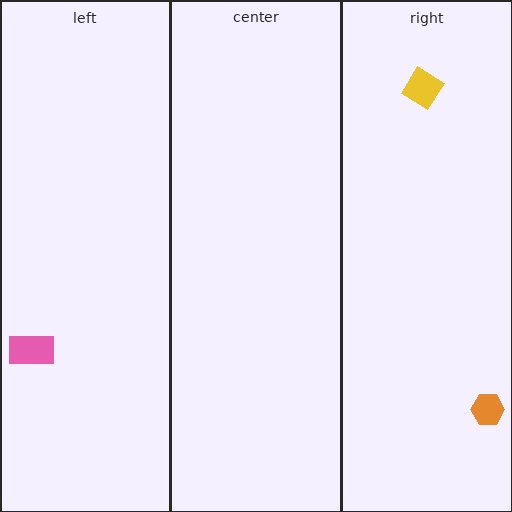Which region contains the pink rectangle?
The left region.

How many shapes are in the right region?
2.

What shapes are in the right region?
The yellow diamond, the orange hexagon.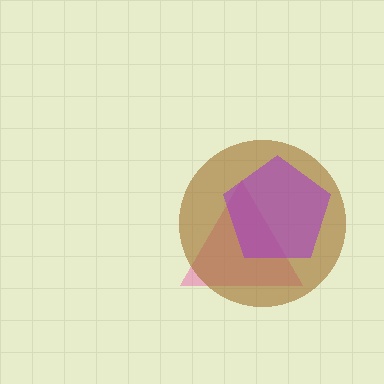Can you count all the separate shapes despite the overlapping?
Yes, there are 3 separate shapes.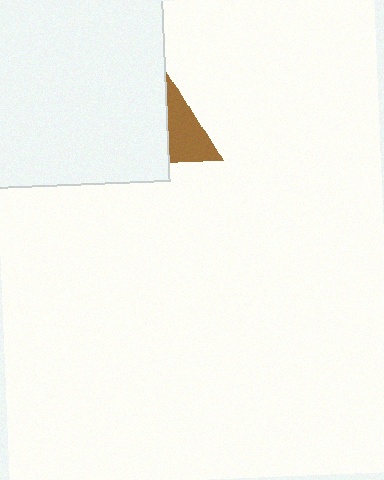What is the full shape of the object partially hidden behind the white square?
The partially hidden object is a brown triangle.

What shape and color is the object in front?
The object in front is a white square.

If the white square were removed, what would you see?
You would see the complete brown triangle.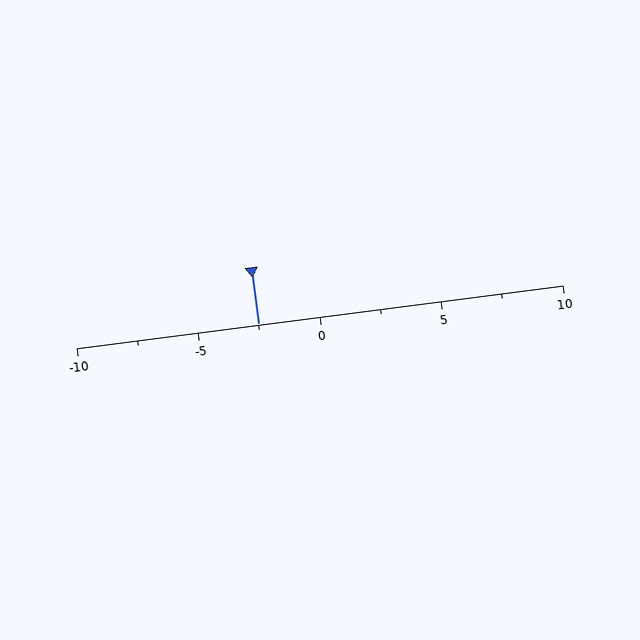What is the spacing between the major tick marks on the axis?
The major ticks are spaced 5 apart.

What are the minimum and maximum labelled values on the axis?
The axis runs from -10 to 10.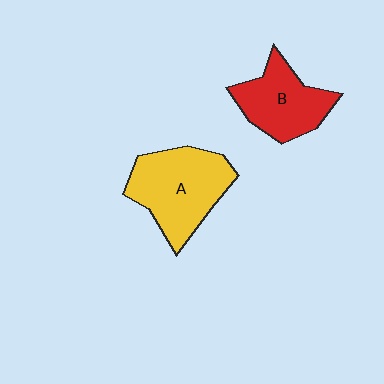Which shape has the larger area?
Shape A (yellow).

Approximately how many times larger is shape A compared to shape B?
Approximately 1.3 times.